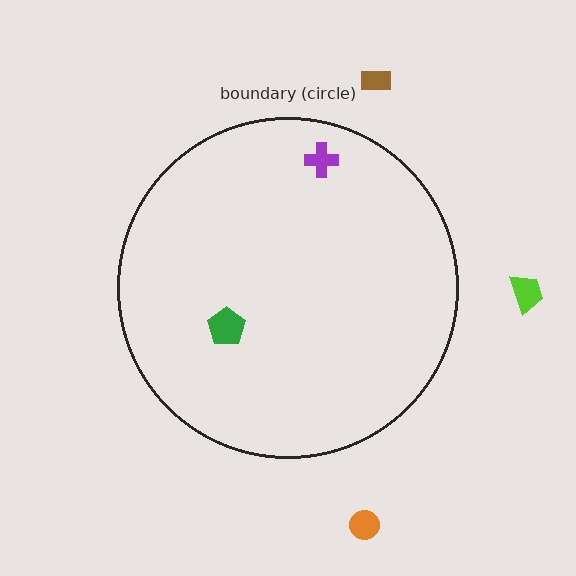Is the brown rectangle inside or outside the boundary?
Outside.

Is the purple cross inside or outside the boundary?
Inside.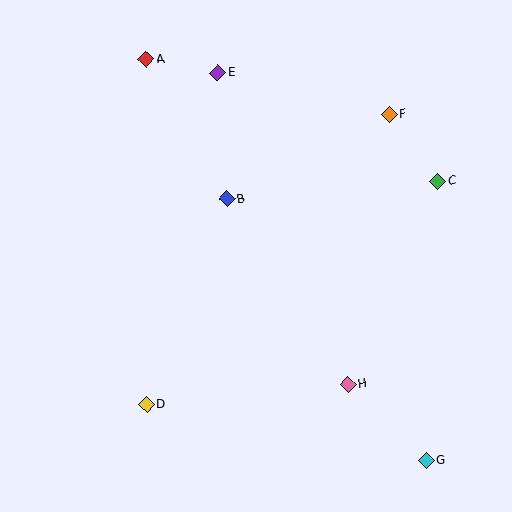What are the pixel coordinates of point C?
Point C is at (438, 181).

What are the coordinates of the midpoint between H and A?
The midpoint between H and A is at (247, 222).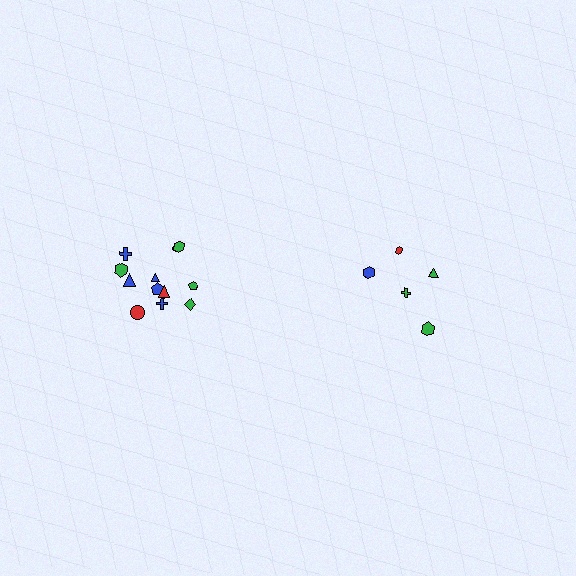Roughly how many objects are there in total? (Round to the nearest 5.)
Roughly 15 objects in total.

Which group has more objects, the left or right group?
The left group.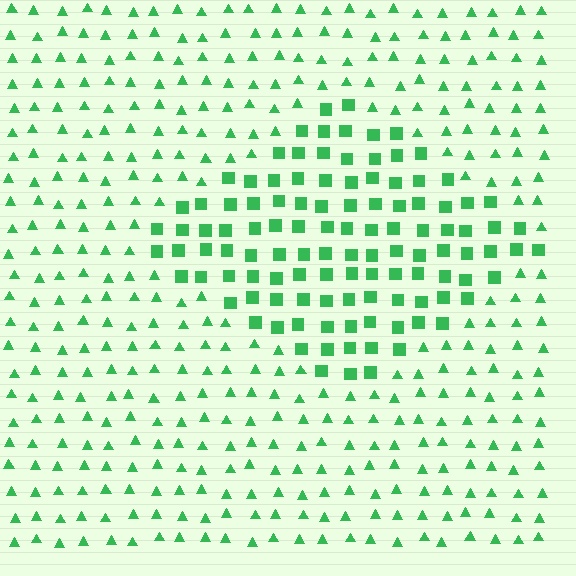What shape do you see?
I see a diamond.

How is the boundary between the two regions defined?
The boundary is defined by a change in element shape: squares inside vs. triangles outside. All elements share the same color and spacing.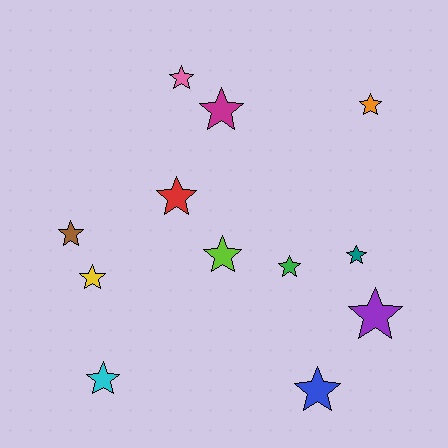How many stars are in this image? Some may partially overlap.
There are 12 stars.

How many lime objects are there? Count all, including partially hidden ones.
There is 1 lime object.